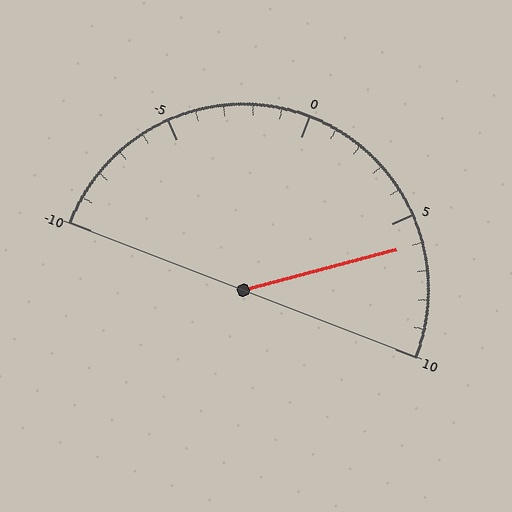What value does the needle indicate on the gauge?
The needle indicates approximately 6.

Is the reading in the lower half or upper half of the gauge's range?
The reading is in the upper half of the range (-10 to 10).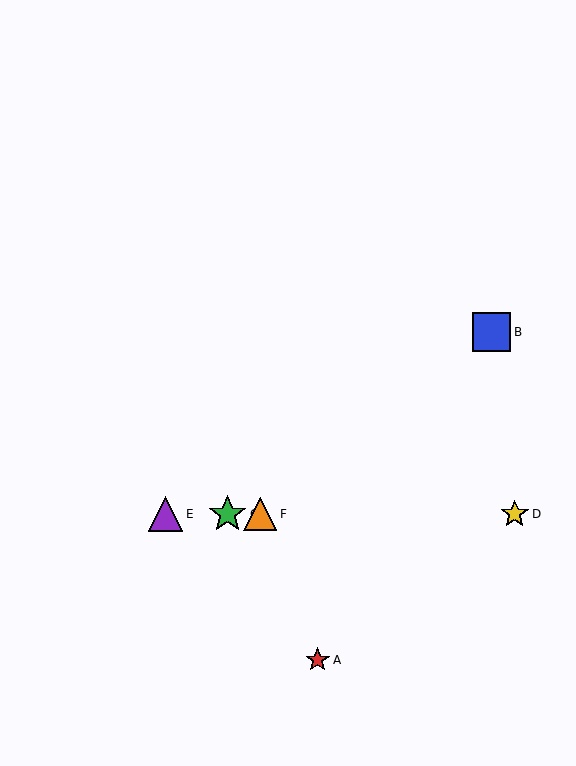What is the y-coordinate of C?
Object C is at y≈514.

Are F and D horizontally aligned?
Yes, both are at y≈514.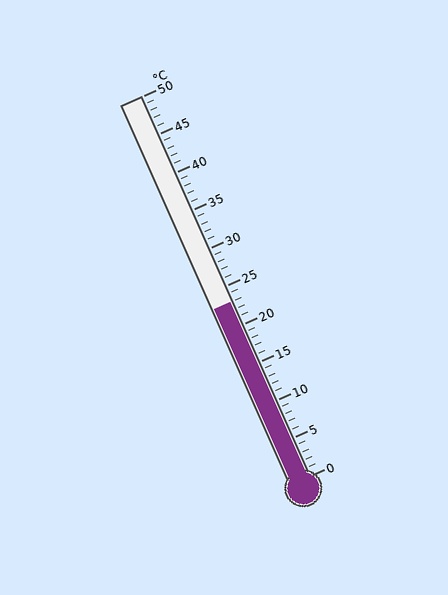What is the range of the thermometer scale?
The thermometer scale ranges from 0°C to 50°C.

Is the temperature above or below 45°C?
The temperature is below 45°C.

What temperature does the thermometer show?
The thermometer shows approximately 23°C.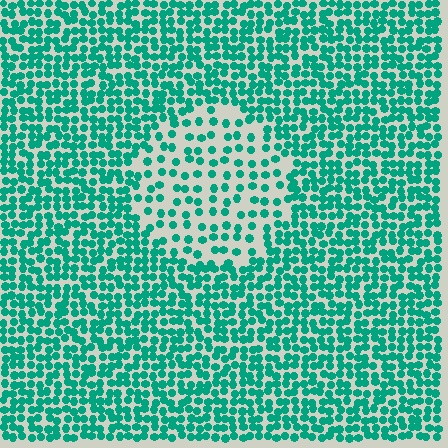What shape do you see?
I see a circle.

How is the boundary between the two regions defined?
The boundary is defined by a change in element density (approximately 2.1x ratio). All elements are the same color, size, and shape.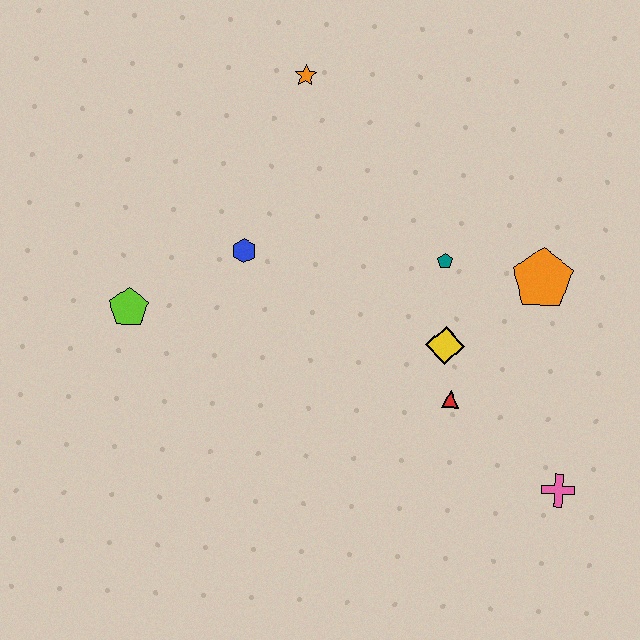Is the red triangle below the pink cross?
No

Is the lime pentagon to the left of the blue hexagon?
Yes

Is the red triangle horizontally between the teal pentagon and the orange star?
No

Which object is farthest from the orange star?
The pink cross is farthest from the orange star.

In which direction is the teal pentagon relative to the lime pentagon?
The teal pentagon is to the right of the lime pentagon.